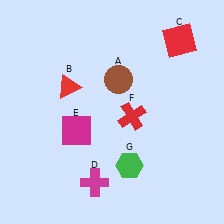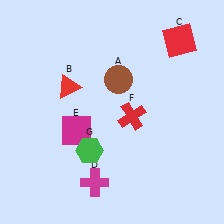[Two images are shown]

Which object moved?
The green hexagon (G) moved left.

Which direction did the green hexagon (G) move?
The green hexagon (G) moved left.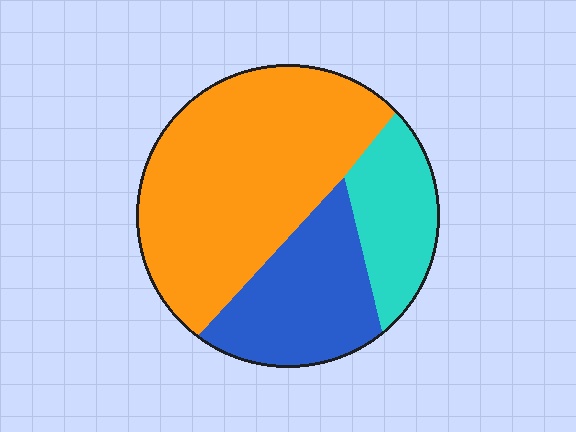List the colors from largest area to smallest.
From largest to smallest: orange, blue, cyan.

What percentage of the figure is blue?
Blue covers about 25% of the figure.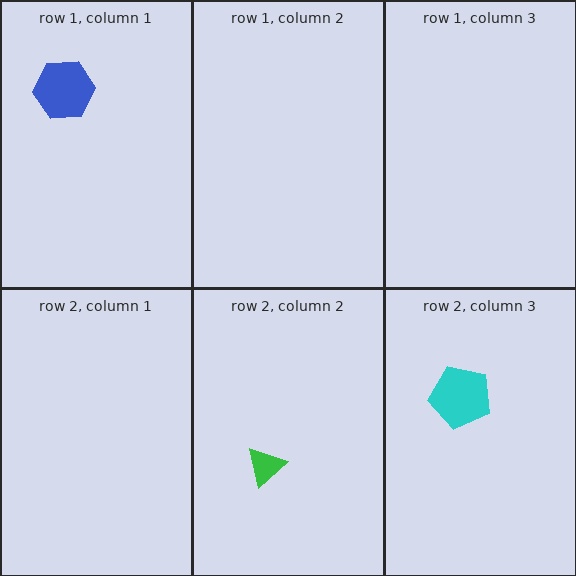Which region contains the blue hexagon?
The row 1, column 1 region.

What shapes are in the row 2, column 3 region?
The cyan pentagon.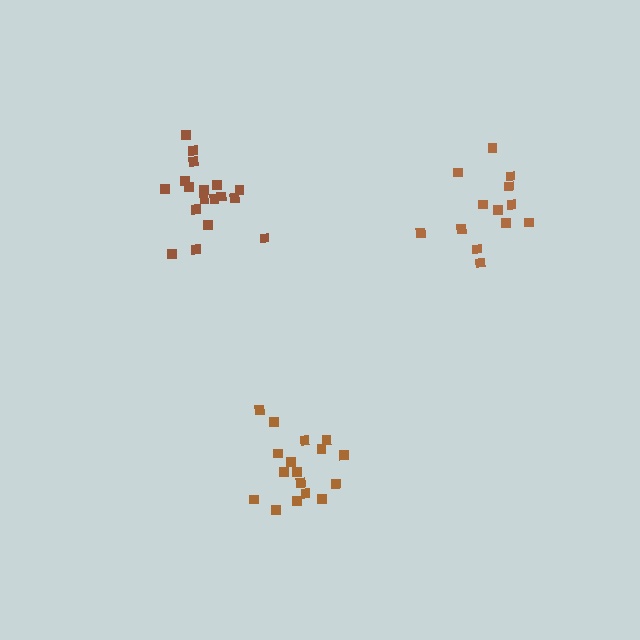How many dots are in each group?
Group 1: 17 dots, Group 2: 13 dots, Group 3: 18 dots (48 total).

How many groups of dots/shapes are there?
There are 3 groups.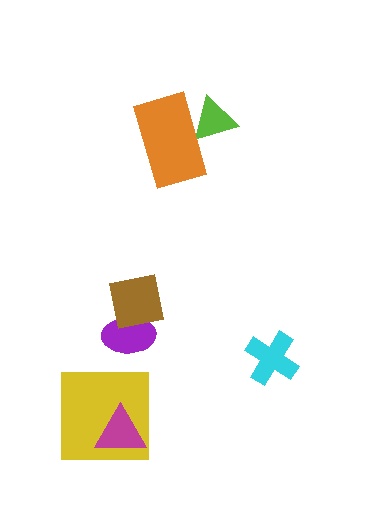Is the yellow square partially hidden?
Yes, it is partially covered by another shape.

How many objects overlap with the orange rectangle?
1 object overlaps with the orange rectangle.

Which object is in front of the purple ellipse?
The brown square is in front of the purple ellipse.